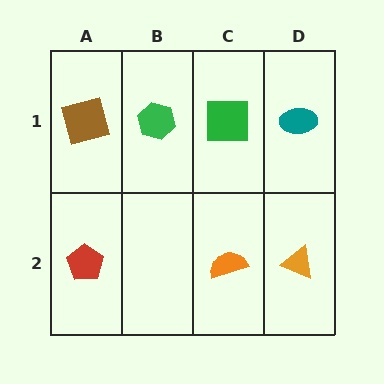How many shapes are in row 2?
3 shapes.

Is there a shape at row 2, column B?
No, that cell is empty.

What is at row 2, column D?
An orange triangle.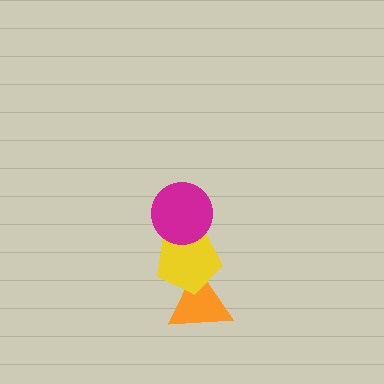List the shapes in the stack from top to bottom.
From top to bottom: the magenta circle, the yellow pentagon, the orange triangle.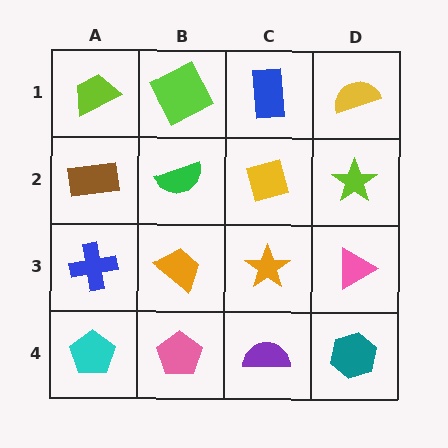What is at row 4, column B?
A pink pentagon.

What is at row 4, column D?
A teal hexagon.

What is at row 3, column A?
A blue cross.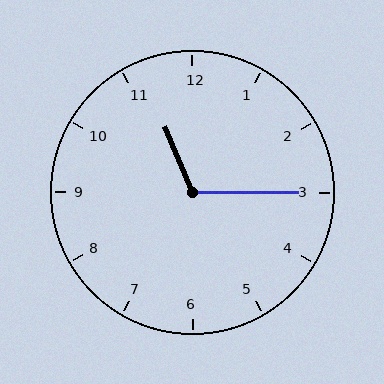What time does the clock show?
11:15.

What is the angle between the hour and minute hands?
Approximately 112 degrees.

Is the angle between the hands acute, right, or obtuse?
It is obtuse.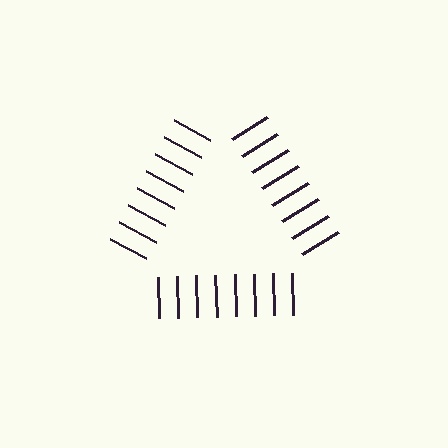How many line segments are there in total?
24 — 8 along each of the 3 edges.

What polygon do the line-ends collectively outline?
An illusory triangle — the line segments terminate on its edges but no continuous stroke is drawn.